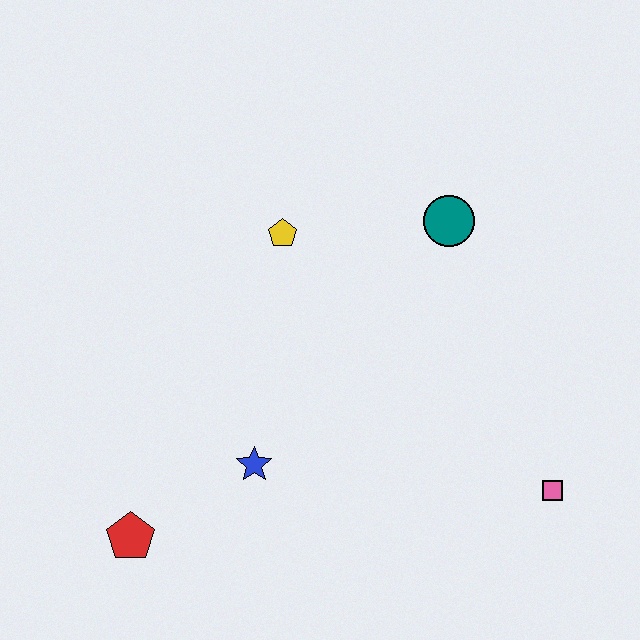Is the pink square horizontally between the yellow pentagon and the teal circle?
No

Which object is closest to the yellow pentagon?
The teal circle is closest to the yellow pentagon.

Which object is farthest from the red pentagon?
The teal circle is farthest from the red pentagon.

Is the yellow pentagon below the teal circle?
Yes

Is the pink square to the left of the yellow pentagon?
No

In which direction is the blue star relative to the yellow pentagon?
The blue star is below the yellow pentagon.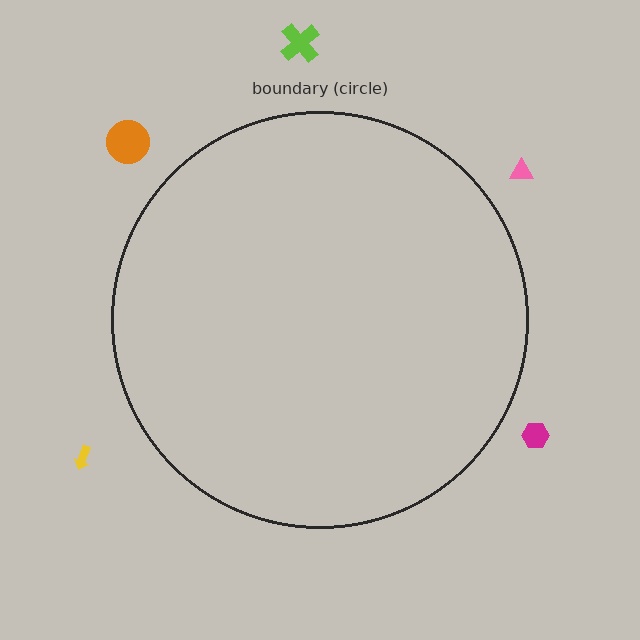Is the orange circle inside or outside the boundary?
Outside.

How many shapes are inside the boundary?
0 inside, 5 outside.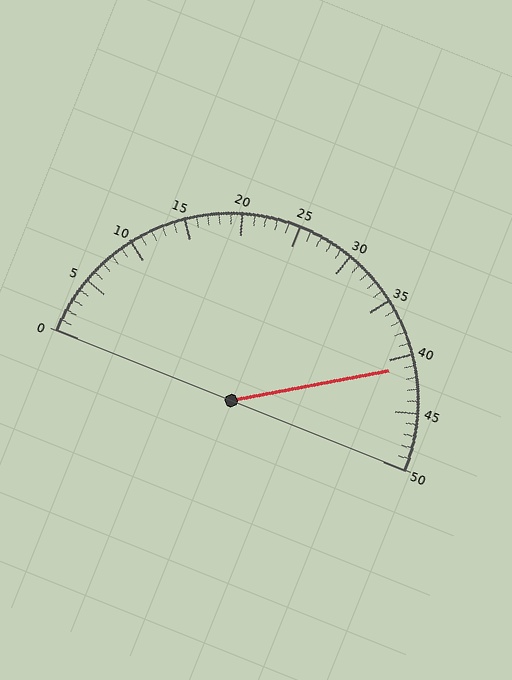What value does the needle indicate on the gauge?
The needle indicates approximately 41.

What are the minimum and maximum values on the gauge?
The gauge ranges from 0 to 50.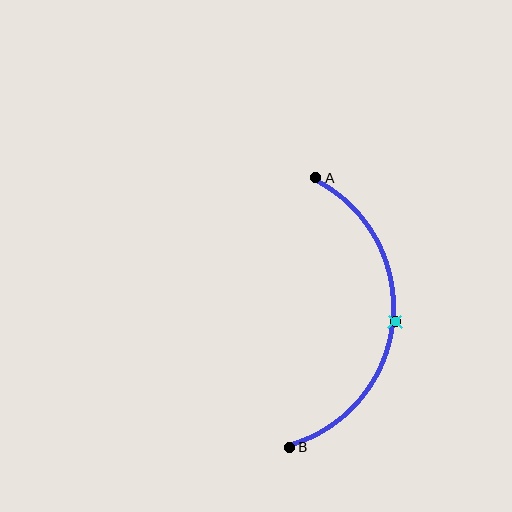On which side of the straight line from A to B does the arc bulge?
The arc bulges to the right of the straight line connecting A and B.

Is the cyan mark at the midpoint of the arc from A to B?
Yes. The cyan mark lies on the arc at equal arc-length from both A and B — it is the arc midpoint.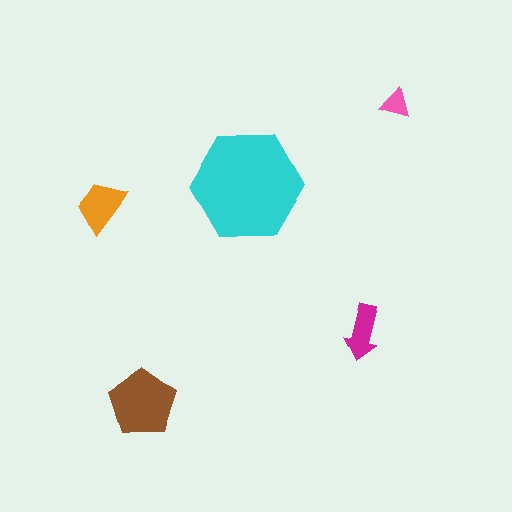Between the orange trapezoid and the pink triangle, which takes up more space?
The orange trapezoid.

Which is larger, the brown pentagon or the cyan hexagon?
The cyan hexagon.